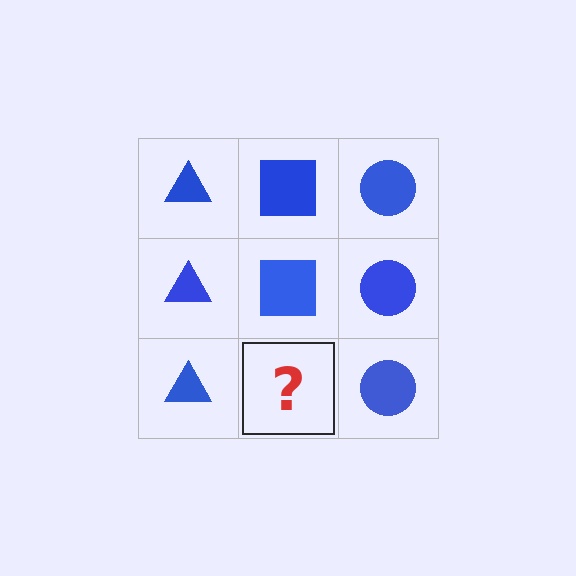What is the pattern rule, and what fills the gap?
The rule is that each column has a consistent shape. The gap should be filled with a blue square.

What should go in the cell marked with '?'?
The missing cell should contain a blue square.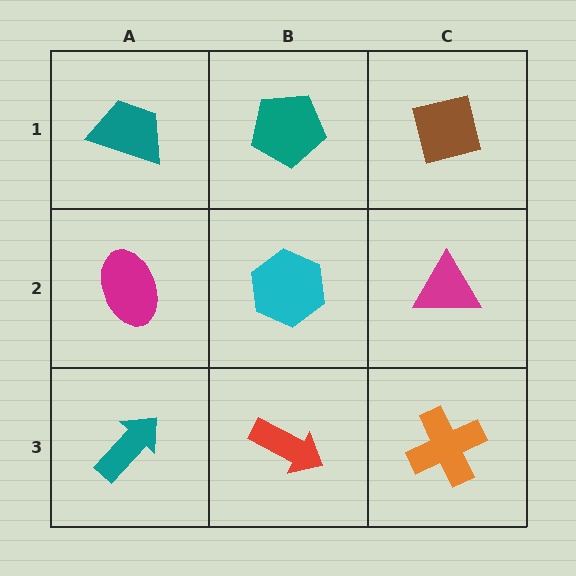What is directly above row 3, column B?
A cyan hexagon.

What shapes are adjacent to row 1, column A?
A magenta ellipse (row 2, column A), a teal pentagon (row 1, column B).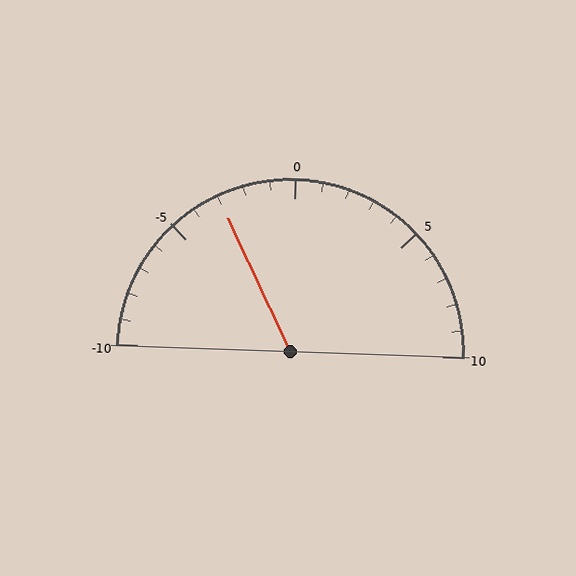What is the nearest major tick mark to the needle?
The nearest major tick mark is -5.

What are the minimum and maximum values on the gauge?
The gauge ranges from -10 to 10.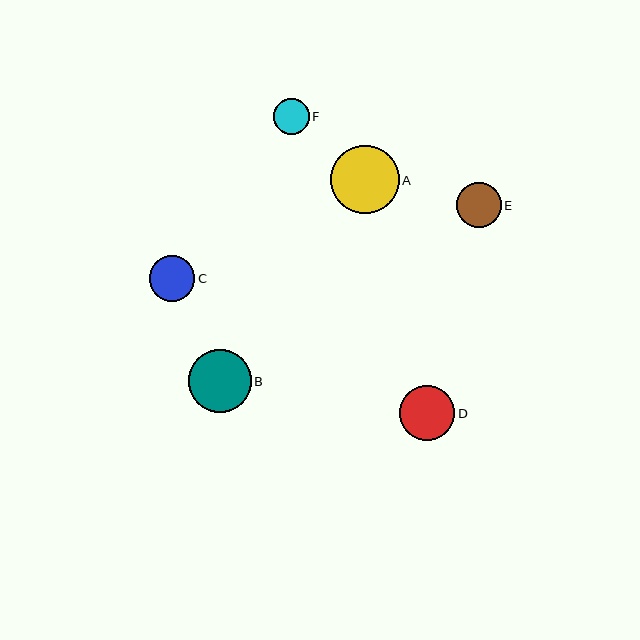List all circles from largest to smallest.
From largest to smallest: A, B, D, C, E, F.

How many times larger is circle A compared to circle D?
Circle A is approximately 1.2 times the size of circle D.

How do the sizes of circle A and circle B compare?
Circle A and circle B are approximately the same size.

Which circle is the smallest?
Circle F is the smallest with a size of approximately 35 pixels.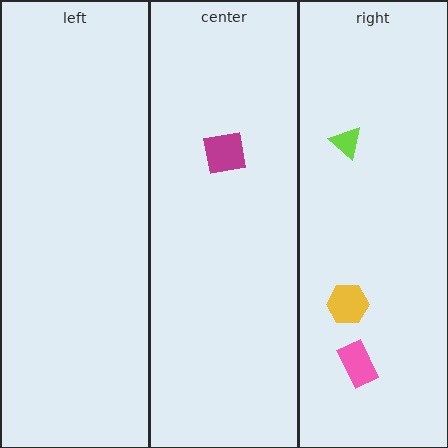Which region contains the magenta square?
The center region.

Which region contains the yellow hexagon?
The right region.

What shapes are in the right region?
The lime triangle, the yellow hexagon, the pink rectangle.